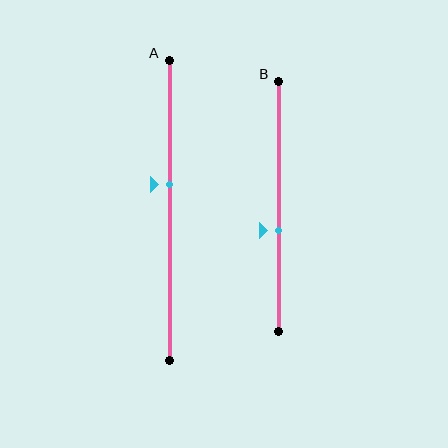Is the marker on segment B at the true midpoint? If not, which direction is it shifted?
No, the marker on segment B is shifted downward by about 10% of the segment length.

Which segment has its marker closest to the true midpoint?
Segment A has its marker closest to the true midpoint.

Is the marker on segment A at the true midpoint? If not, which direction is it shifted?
No, the marker on segment A is shifted upward by about 9% of the segment length.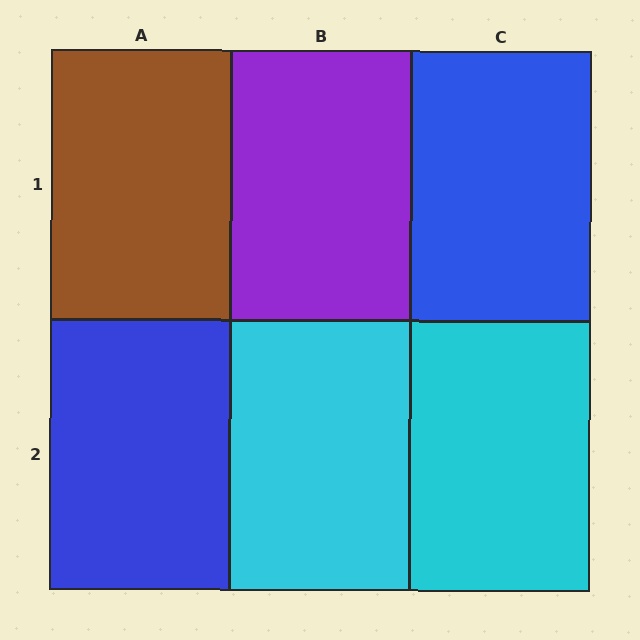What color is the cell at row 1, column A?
Brown.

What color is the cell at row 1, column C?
Blue.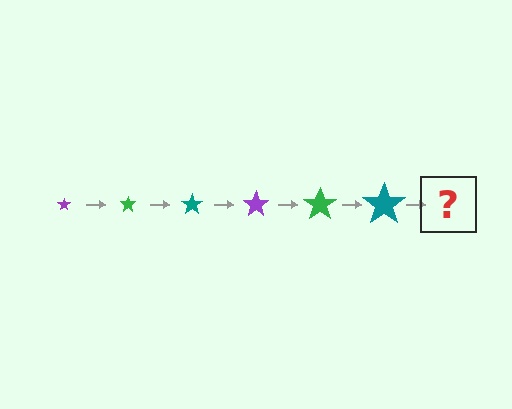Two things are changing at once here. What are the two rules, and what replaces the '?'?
The two rules are that the star grows larger each step and the color cycles through purple, green, and teal. The '?' should be a purple star, larger than the previous one.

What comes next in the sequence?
The next element should be a purple star, larger than the previous one.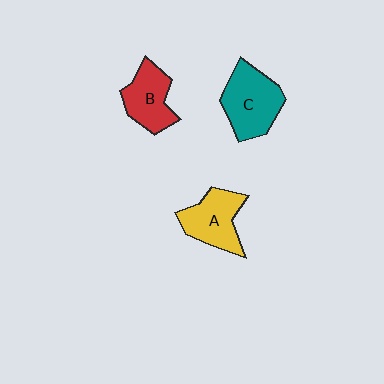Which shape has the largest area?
Shape C (teal).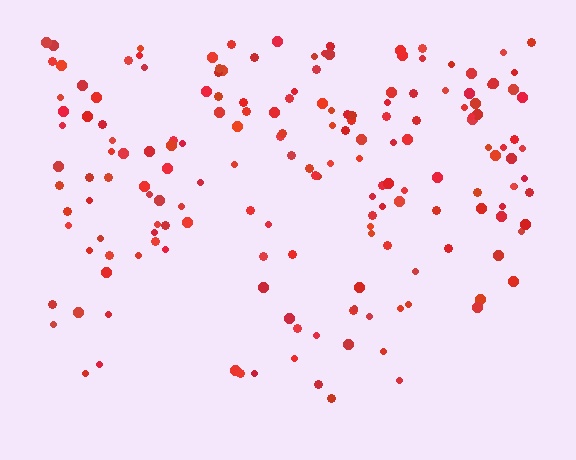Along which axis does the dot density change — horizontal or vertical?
Vertical.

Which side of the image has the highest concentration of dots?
The top.